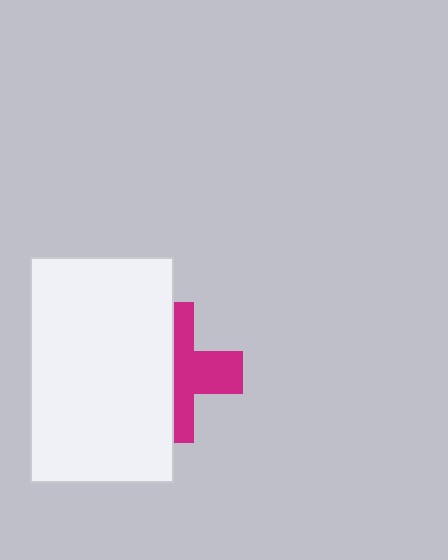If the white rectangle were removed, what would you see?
You would see the complete magenta cross.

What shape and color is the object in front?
The object in front is a white rectangle.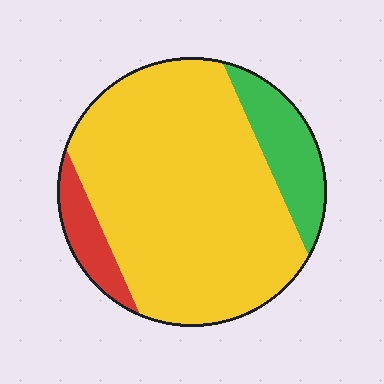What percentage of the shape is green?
Green covers 14% of the shape.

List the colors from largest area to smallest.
From largest to smallest: yellow, green, red.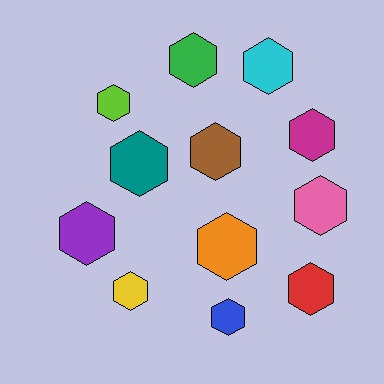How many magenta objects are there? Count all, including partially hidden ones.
There is 1 magenta object.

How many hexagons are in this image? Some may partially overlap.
There are 12 hexagons.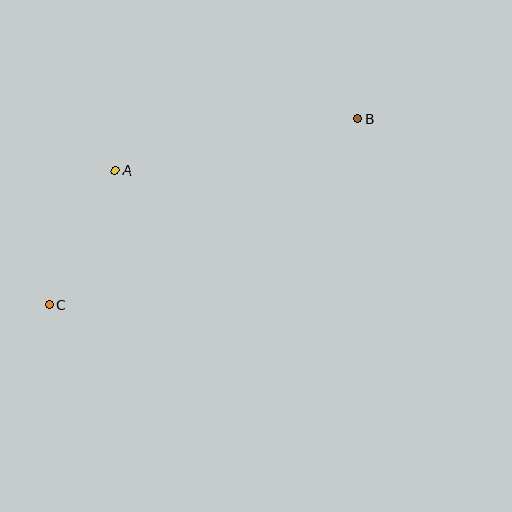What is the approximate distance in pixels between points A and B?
The distance between A and B is approximately 248 pixels.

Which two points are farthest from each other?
Points B and C are farthest from each other.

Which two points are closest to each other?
Points A and C are closest to each other.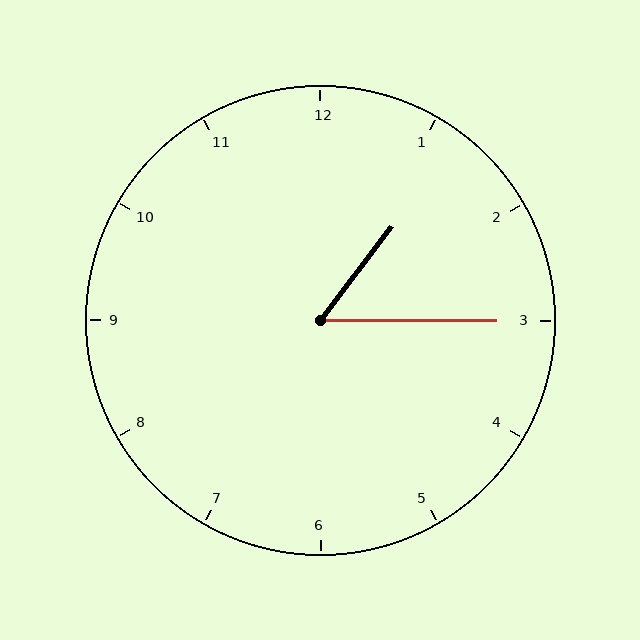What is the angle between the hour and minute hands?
Approximately 52 degrees.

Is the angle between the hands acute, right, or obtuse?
It is acute.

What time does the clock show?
1:15.